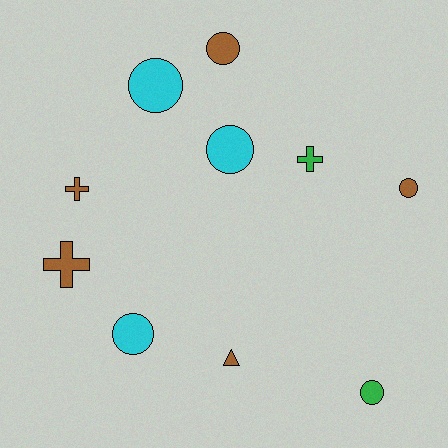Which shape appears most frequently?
Circle, with 6 objects.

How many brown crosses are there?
There are 2 brown crosses.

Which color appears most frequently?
Brown, with 5 objects.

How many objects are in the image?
There are 10 objects.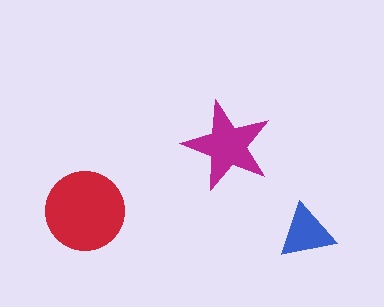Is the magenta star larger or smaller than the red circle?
Smaller.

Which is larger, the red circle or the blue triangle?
The red circle.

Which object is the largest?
The red circle.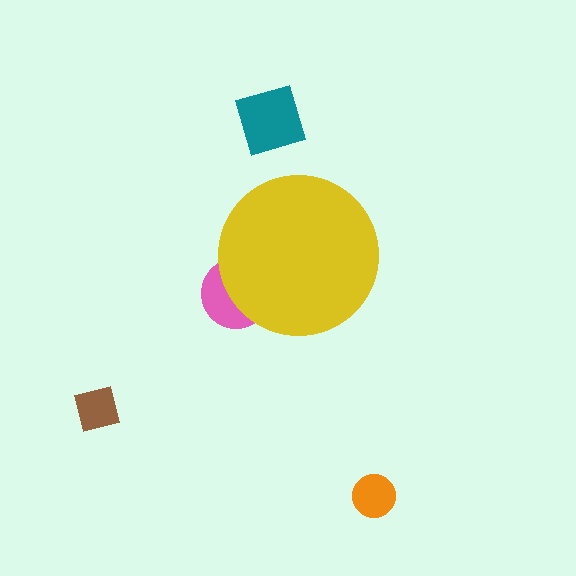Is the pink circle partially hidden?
Yes, the pink circle is partially hidden behind the yellow circle.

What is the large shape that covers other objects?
A yellow circle.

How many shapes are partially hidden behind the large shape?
1 shape is partially hidden.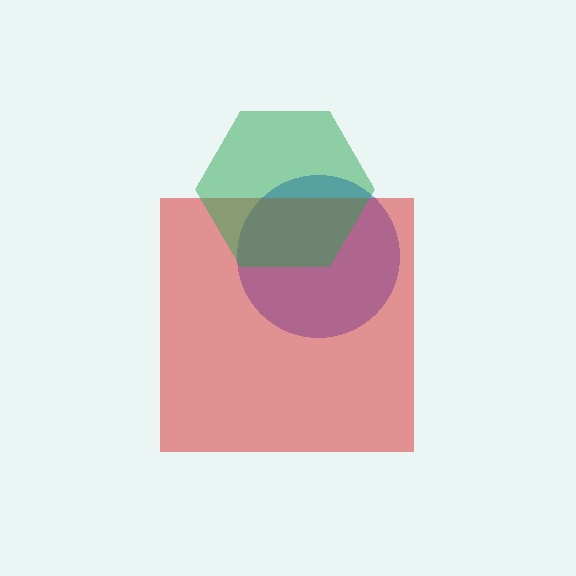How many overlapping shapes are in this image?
There are 3 overlapping shapes in the image.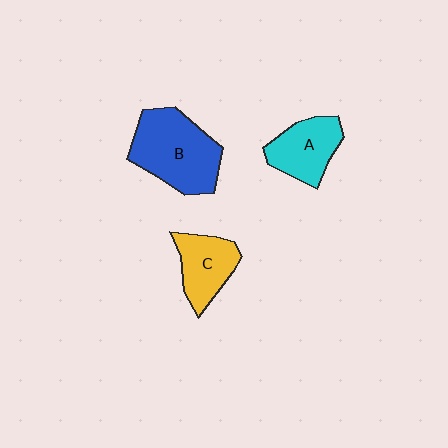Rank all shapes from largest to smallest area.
From largest to smallest: B (blue), A (cyan), C (yellow).